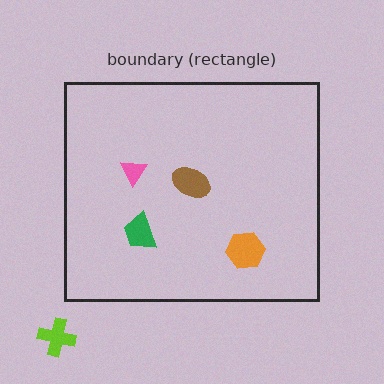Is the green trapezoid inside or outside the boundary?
Inside.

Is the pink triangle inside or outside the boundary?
Inside.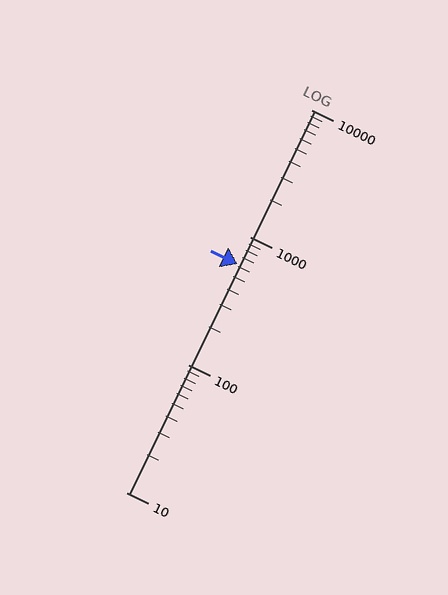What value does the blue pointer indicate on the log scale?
The pointer indicates approximately 620.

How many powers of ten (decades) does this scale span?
The scale spans 3 decades, from 10 to 10000.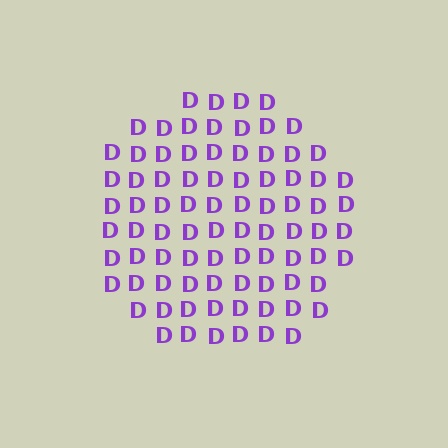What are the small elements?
The small elements are letter D's.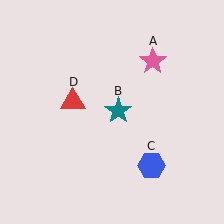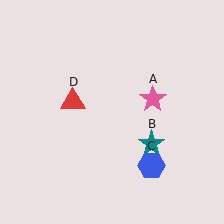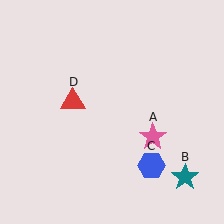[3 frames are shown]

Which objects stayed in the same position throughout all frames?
Blue hexagon (object C) and red triangle (object D) remained stationary.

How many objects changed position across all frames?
2 objects changed position: pink star (object A), teal star (object B).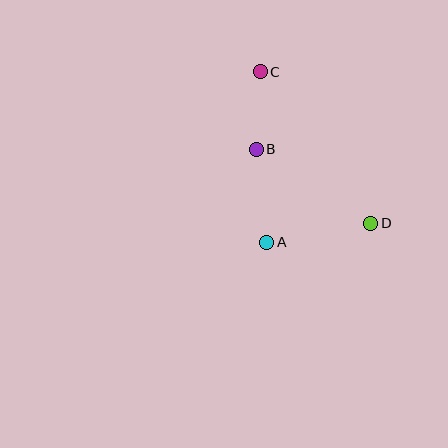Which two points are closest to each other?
Points B and C are closest to each other.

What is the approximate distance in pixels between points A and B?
The distance between A and B is approximately 94 pixels.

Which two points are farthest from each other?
Points C and D are farthest from each other.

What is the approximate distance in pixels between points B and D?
The distance between B and D is approximately 137 pixels.